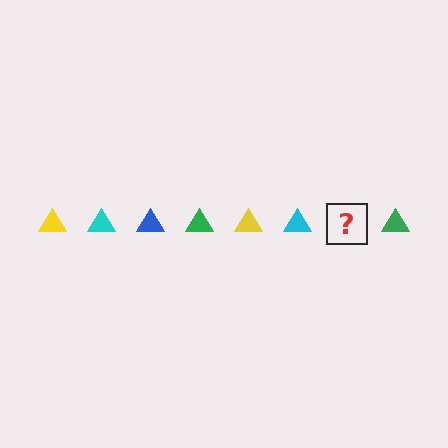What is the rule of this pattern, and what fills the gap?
The rule is that the pattern cycles through yellow, cyan, blue, green triangles. The gap should be filled with a blue triangle.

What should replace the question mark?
The question mark should be replaced with a blue triangle.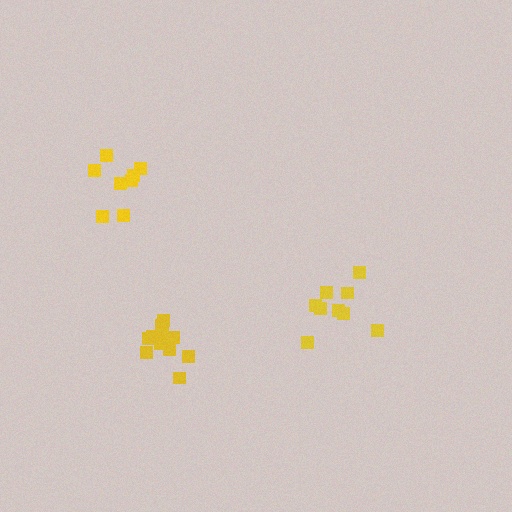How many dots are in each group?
Group 1: 8 dots, Group 2: 9 dots, Group 3: 11 dots (28 total).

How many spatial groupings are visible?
There are 3 spatial groupings.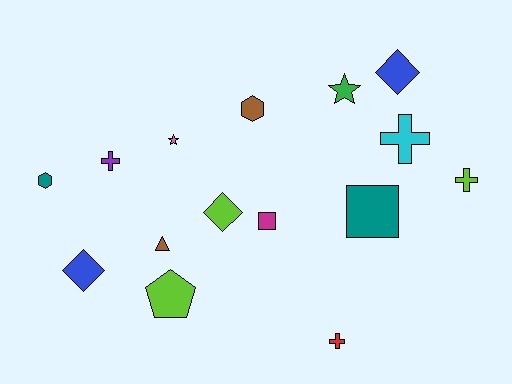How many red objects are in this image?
There is 1 red object.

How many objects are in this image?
There are 15 objects.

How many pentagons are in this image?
There is 1 pentagon.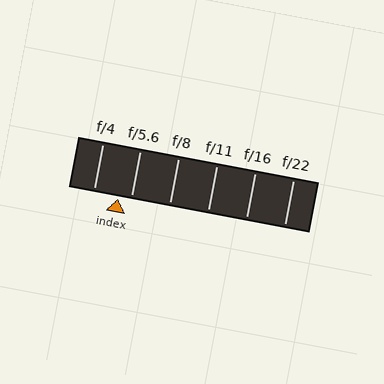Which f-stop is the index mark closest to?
The index mark is closest to f/5.6.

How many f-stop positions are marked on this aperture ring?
There are 6 f-stop positions marked.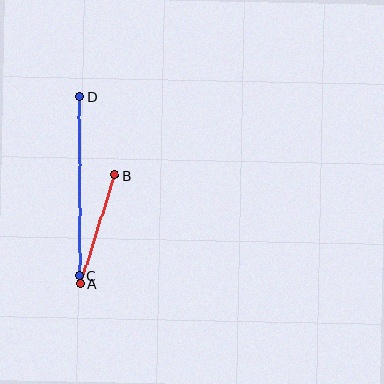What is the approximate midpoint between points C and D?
The midpoint is at approximately (79, 186) pixels.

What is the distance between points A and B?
The distance is approximately 114 pixels.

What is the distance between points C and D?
The distance is approximately 179 pixels.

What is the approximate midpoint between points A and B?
The midpoint is at approximately (98, 229) pixels.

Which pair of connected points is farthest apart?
Points C and D are farthest apart.